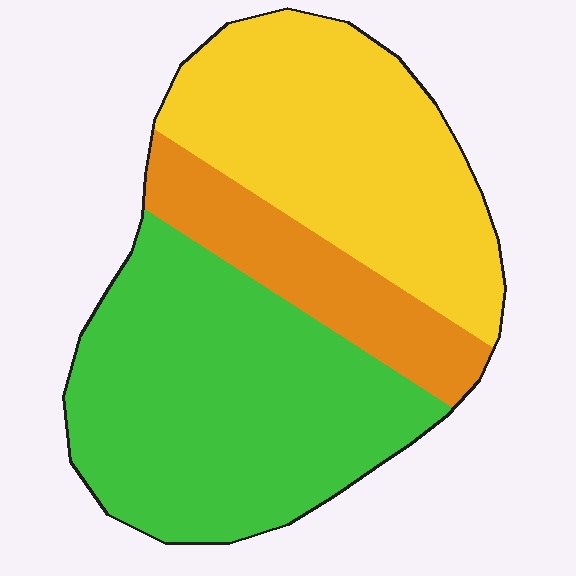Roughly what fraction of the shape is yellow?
Yellow covers about 35% of the shape.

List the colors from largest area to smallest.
From largest to smallest: green, yellow, orange.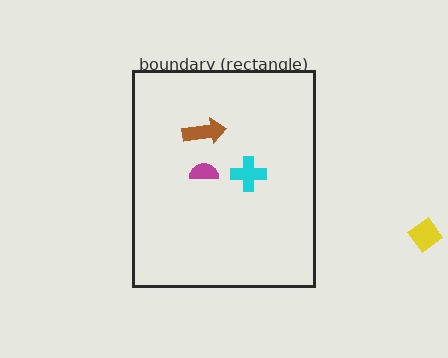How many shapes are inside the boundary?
3 inside, 1 outside.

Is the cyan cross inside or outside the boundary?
Inside.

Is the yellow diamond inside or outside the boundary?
Outside.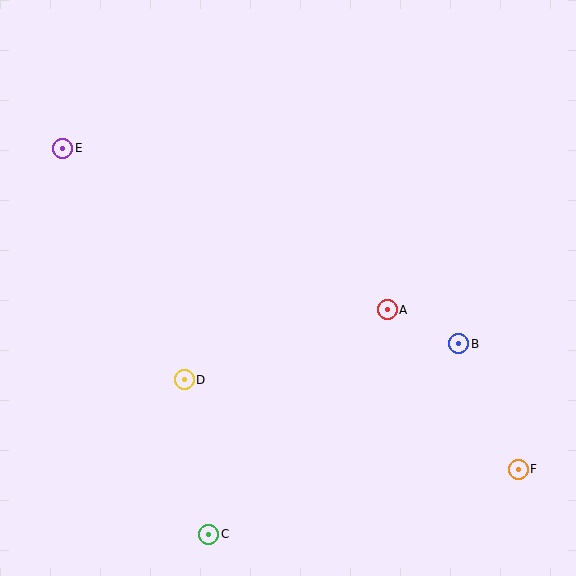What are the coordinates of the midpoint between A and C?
The midpoint between A and C is at (298, 422).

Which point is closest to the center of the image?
Point A at (387, 310) is closest to the center.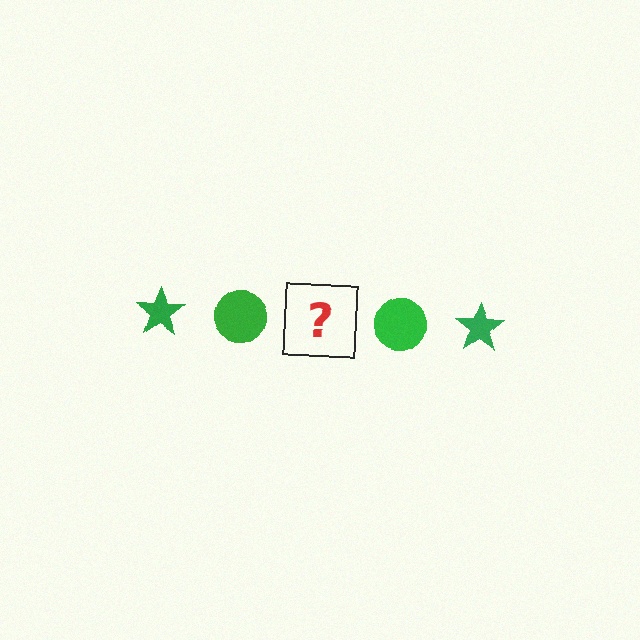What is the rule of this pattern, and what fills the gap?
The rule is that the pattern cycles through star, circle shapes in green. The gap should be filled with a green star.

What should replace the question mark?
The question mark should be replaced with a green star.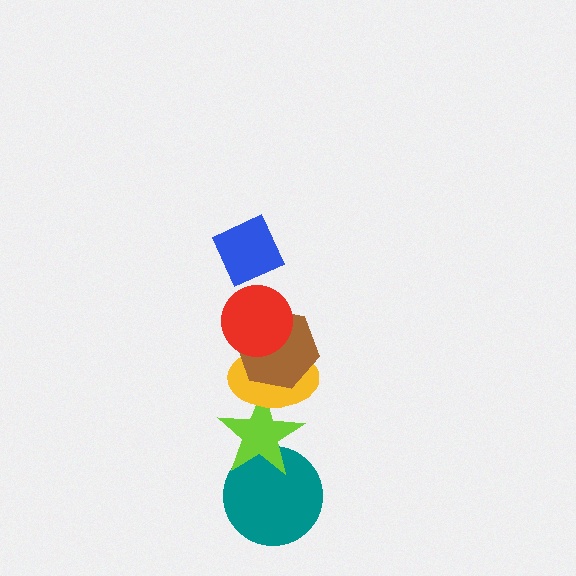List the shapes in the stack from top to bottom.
From top to bottom: the blue diamond, the red circle, the brown hexagon, the yellow ellipse, the lime star, the teal circle.